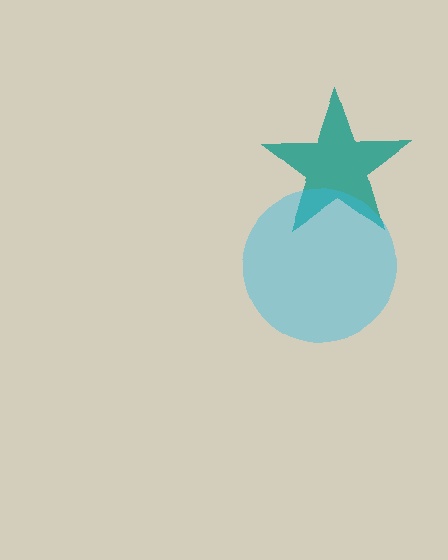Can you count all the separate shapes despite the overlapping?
Yes, there are 2 separate shapes.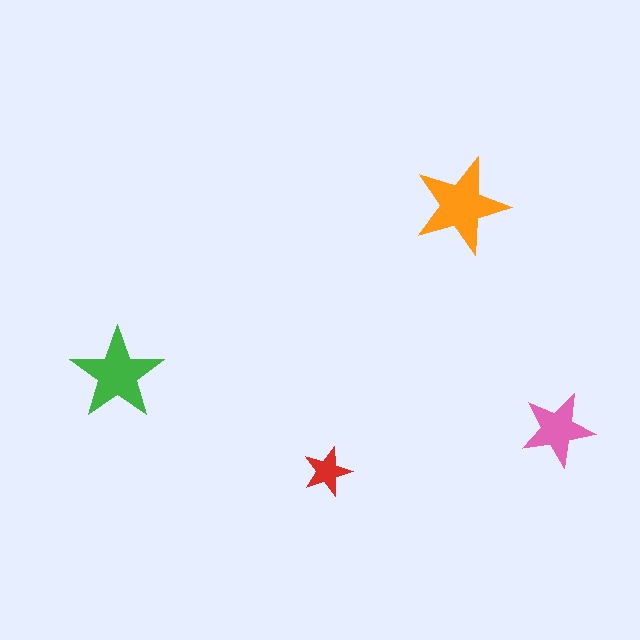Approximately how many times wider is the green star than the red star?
About 2 times wider.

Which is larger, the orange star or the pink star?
The orange one.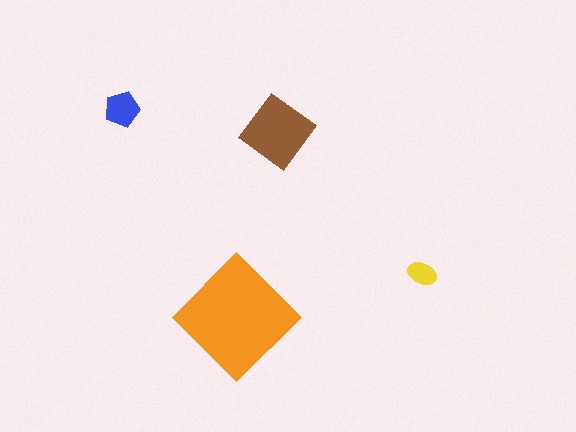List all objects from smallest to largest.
The yellow ellipse, the blue pentagon, the brown diamond, the orange diamond.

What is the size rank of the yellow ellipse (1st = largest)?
4th.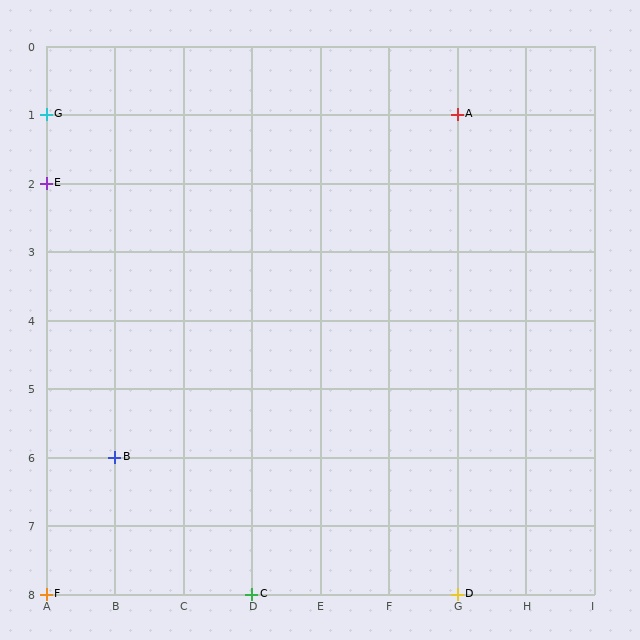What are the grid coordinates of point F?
Point F is at grid coordinates (A, 8).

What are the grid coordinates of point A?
Point A is at grid coordinates (G, 1).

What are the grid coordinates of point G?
Point G is at grid coordinates (A, 1).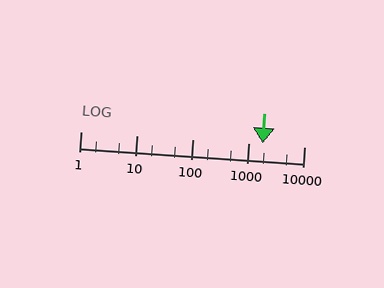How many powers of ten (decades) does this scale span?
The scale spans 4 decades, from 1 to 10000.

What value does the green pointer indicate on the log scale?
The pointer indicates approximately 1800.